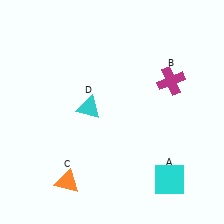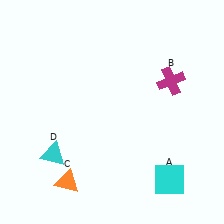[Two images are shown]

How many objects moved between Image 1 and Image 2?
1 object moved between the two images.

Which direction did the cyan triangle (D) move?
The cyan triangle (D) moved down.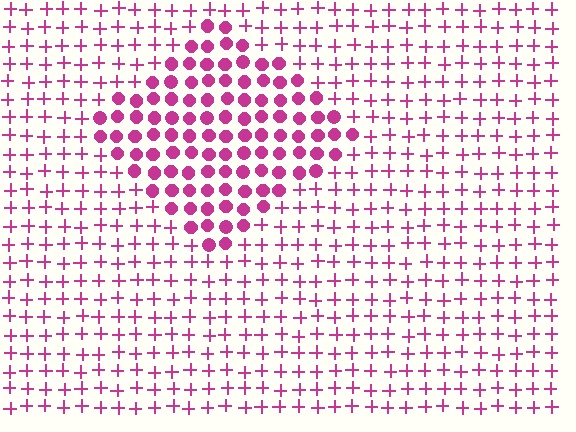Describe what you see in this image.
The image is filled with small magenta elements arranged in a uniform grid. A diamond-shaped region contains circles, while the surrounding area contains plus signs. The boundary is defined purely by the change in element shape.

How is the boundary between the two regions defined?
The boundary is defined by a change in element shape: circles inside vs. plus signs outside. All elements share the same color and spacing.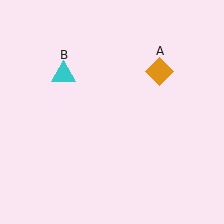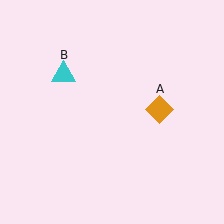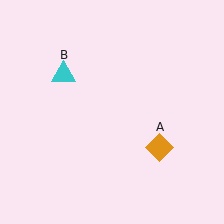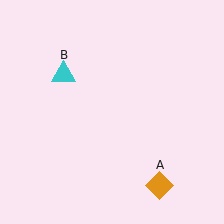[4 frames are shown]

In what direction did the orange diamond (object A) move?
The orange diamond (object A) moved down.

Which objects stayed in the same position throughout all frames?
Cyan triangle (object B) remained stationary.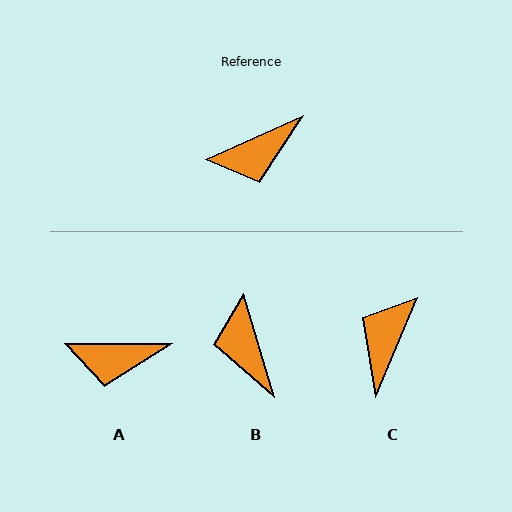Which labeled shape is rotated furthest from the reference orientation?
C, about 137 degrees away.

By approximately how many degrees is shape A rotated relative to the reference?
Approximately 24 degrees clockwise.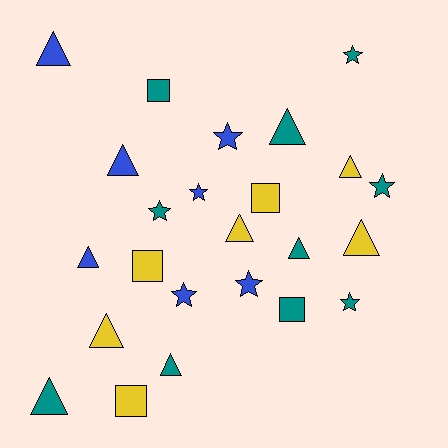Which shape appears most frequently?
Triangle, with 11 objects.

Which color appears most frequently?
Teal, with 10 objects.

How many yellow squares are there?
There are 3 yellow squares.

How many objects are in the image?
There are 24 objects.